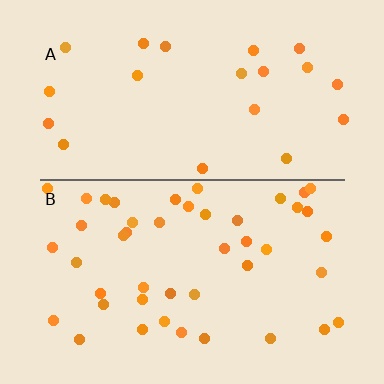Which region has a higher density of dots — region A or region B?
B (the bottom).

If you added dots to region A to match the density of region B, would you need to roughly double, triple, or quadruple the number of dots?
Approximately double.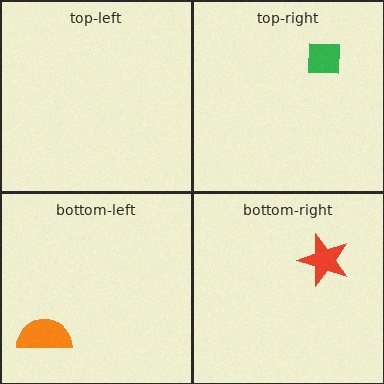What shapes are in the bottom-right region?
The red star.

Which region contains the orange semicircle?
The bottom-left region.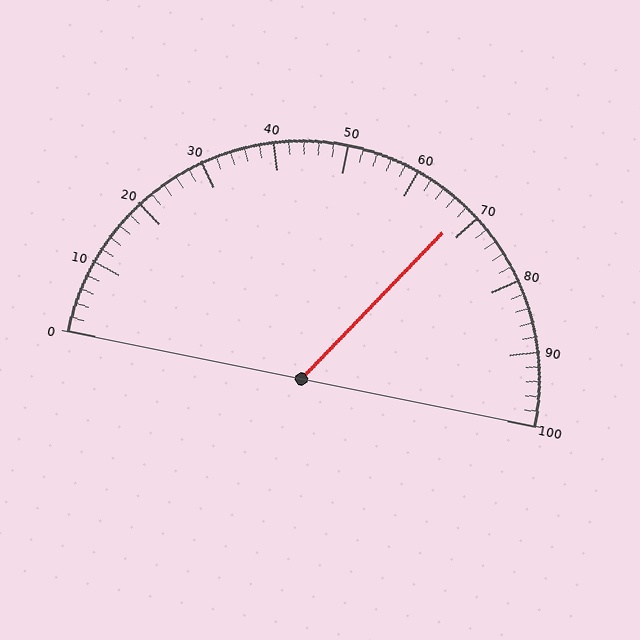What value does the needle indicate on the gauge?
The needle indicates approximately 68.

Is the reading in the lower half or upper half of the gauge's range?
The reading is in the upper half of the range (0 to 100).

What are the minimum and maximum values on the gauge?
The gauge ranges from 0 to 100.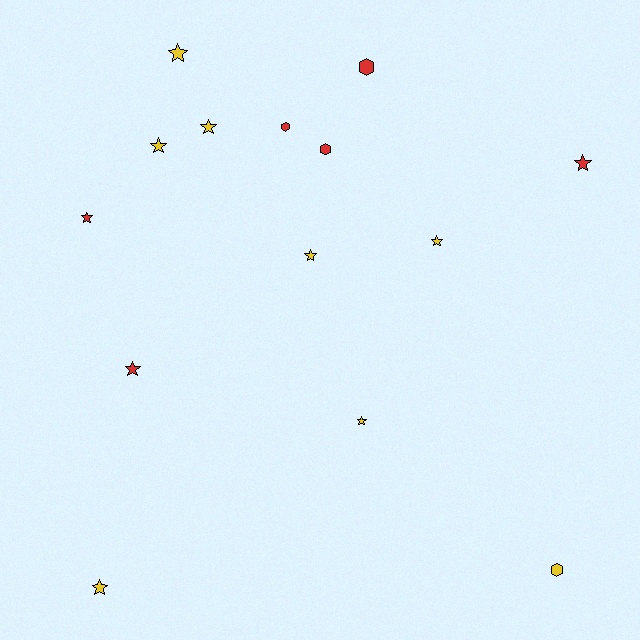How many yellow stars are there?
There are 7 yellow stars.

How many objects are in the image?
There are 14 objects.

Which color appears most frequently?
Yellow, with 8 objects.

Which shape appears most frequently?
Star, with 10 objects.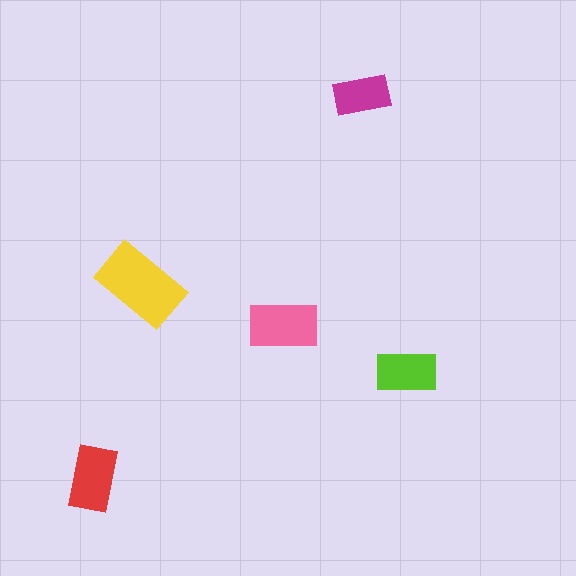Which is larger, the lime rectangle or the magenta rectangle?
The lime one.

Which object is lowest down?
The red rectangle is bottommost.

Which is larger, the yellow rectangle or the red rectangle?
The yellow one.